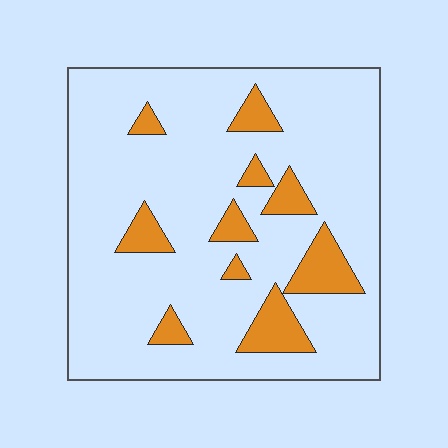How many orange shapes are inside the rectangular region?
10.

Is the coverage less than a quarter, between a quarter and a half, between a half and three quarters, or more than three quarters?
Less than a quarter.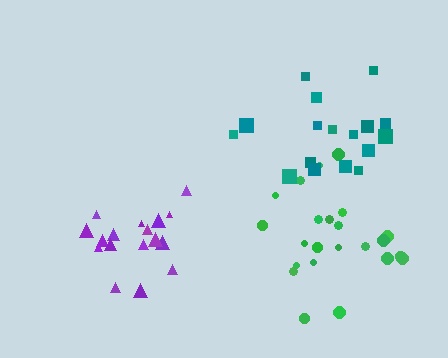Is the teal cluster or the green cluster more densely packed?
Green.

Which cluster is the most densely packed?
Purple.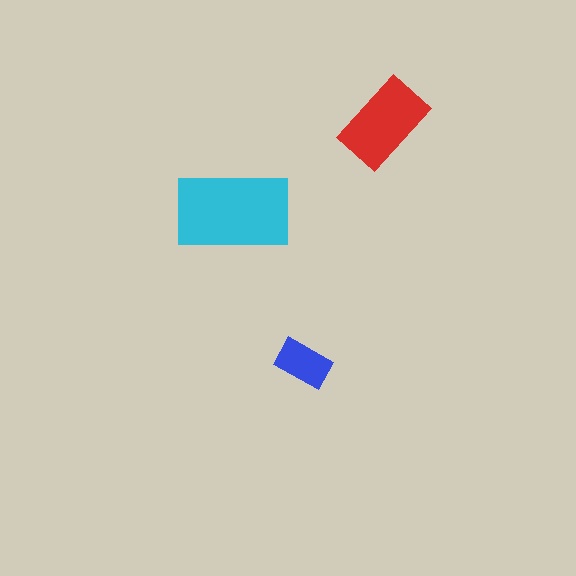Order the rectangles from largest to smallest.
the cyan one, the red one, the blue one.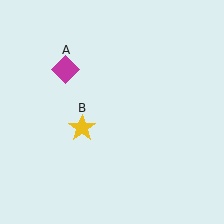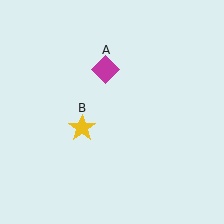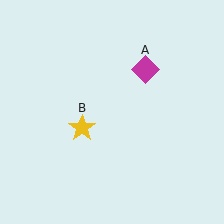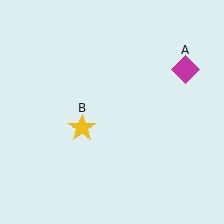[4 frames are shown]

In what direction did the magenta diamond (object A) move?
The magenta diamond (object A) moved right.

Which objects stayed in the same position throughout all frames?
Yellow star (object B) remained stationary.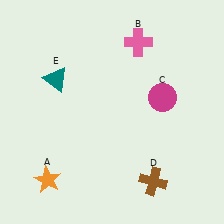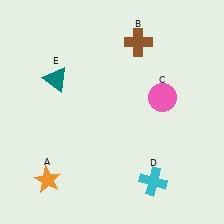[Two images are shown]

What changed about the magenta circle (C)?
In Image 1, C is magenta. In Image 2, it changed to pink.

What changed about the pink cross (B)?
In Image 1, B is pink. In Image 2, it changed to brown.